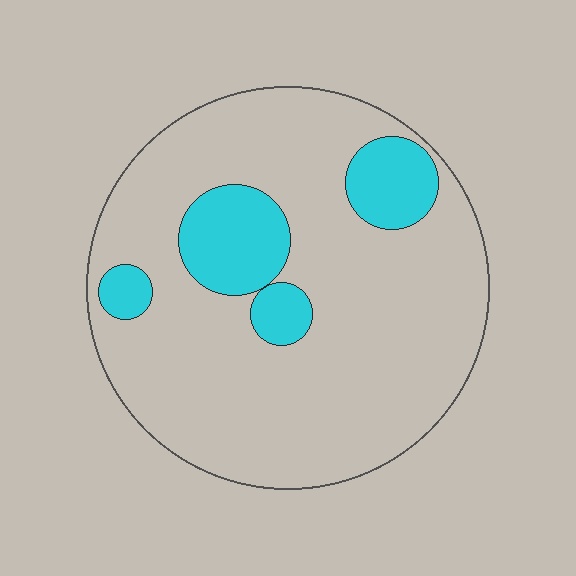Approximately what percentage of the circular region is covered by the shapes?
Approximately 20%.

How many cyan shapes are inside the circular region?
4.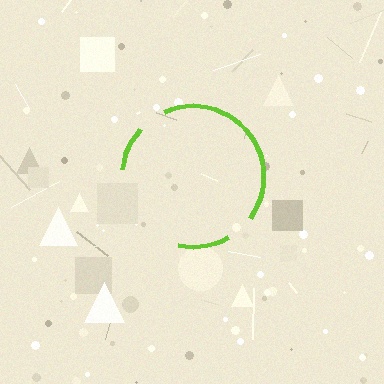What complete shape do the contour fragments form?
The contour fragments form a circle.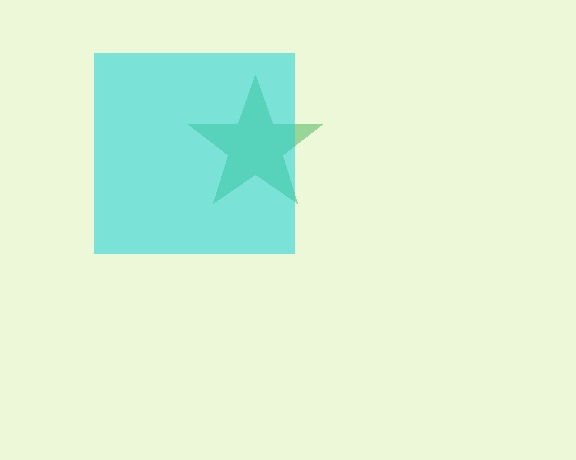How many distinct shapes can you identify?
There are 2 distinct shapes: a green star, a cyan square.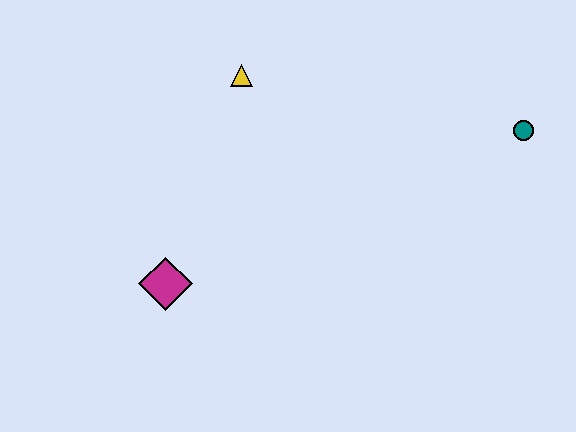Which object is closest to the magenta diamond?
The yellow triangle is closest to the magenta diamond.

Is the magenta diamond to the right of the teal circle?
No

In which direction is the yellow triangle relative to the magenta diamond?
The yellow triangle is above the magenta diamond.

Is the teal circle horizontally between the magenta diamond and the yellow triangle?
No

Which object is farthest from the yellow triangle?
The teal circle is farthest from the yellow triangle.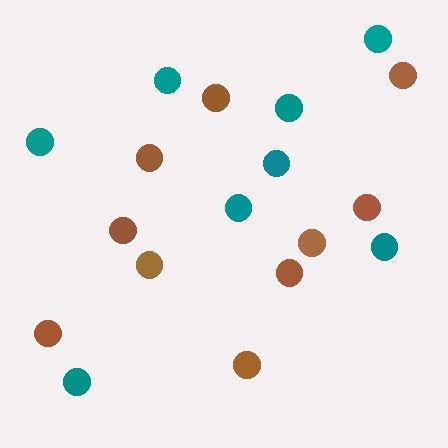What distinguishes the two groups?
There are 2 groups: one group of brown circles (10) and one group of teal circles (8).